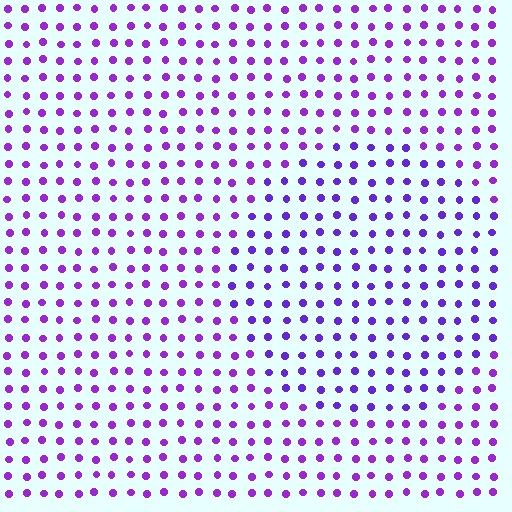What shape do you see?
I see a circle.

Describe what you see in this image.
The image is filled with small purple elements in a uniform arrangement. A circle-shaped region is visible where the elements are tinted to a slightly different hue, forming a subtle color boundary.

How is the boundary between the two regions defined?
The boundary is defined purely by a slight shift in hue (about 19 degrees). Spacing, size, and orientation are identical on both sides.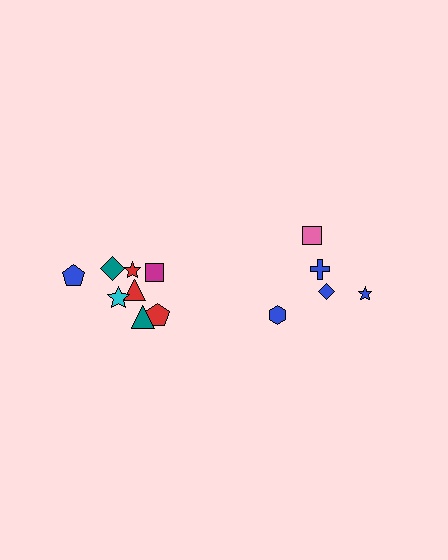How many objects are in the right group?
There are 5 objects.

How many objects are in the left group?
There are 8 objects.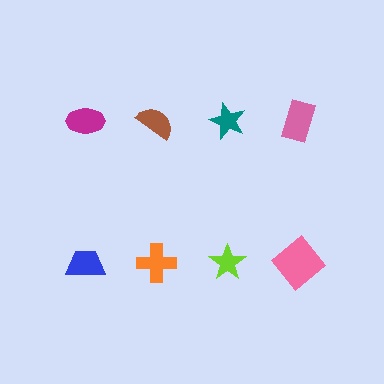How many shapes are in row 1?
4 shapes.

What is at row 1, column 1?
A magenta ellipse.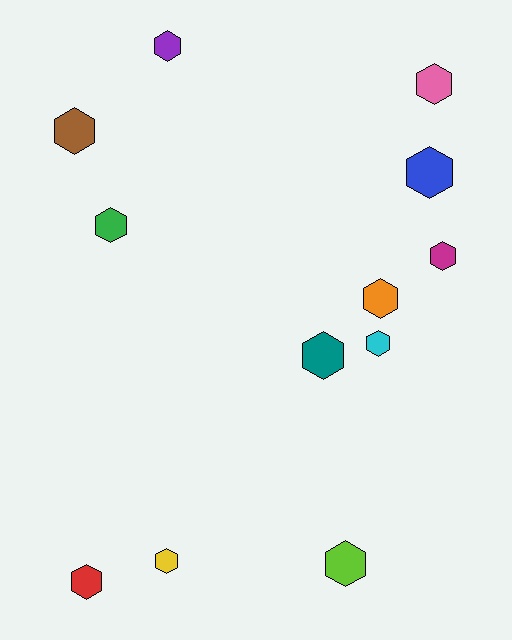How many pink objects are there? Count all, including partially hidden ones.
There is 1 pink object.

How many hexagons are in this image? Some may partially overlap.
There are 12 hexagons.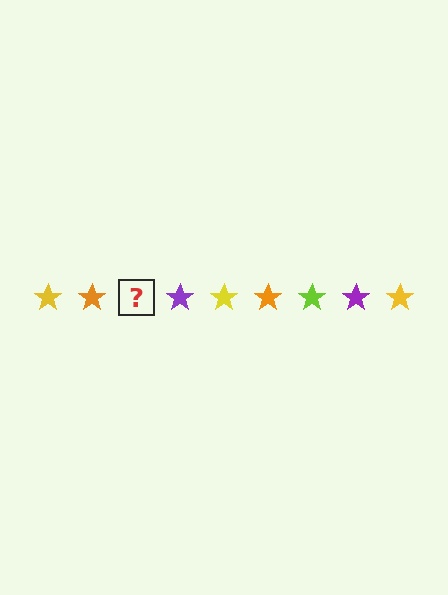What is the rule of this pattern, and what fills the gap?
The rule is that the pattern cycles through yellow, orange, lime, purple stars. The gap should be filled with a lime star.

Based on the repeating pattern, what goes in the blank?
The blank should be a lime star.